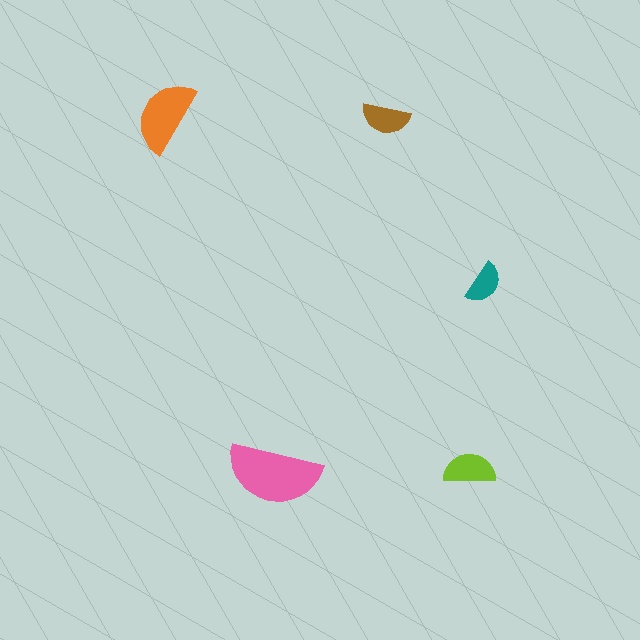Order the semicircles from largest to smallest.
the pink one, the orange one, the lime one, the brown one, the teal one.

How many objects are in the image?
There are 5 objects in the image.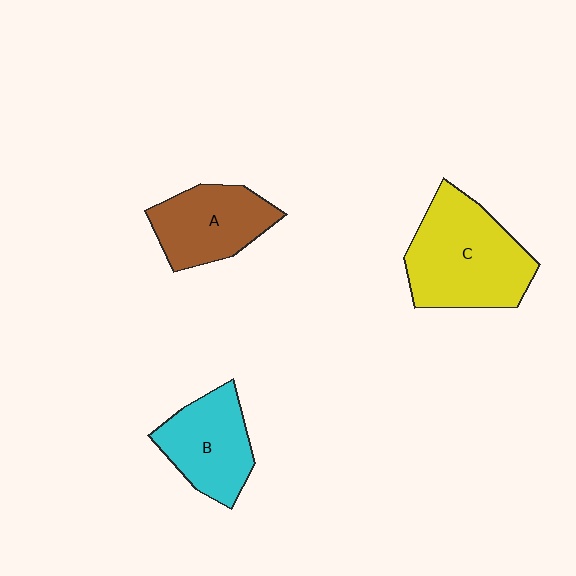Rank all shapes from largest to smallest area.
From largest to smallest: C (yellow), A (brown), B (cyan).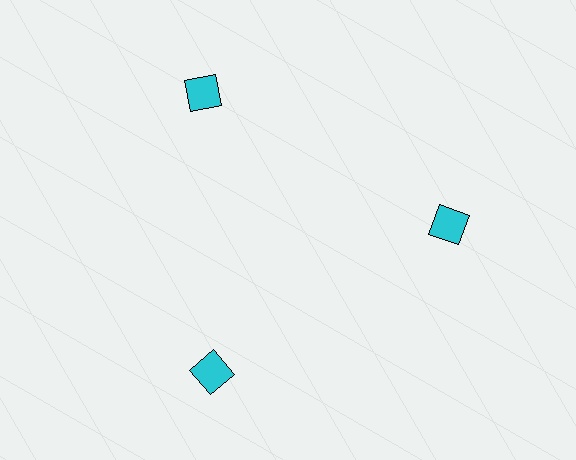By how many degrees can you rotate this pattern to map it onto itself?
The pattern maps onto itself every 120 degrees of rotation.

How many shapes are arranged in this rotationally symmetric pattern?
There are 3 shapes, arranged in 3 groups of 1.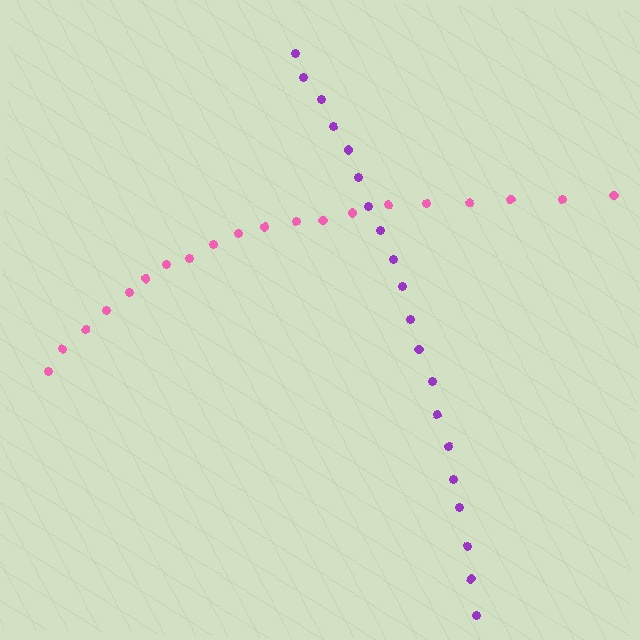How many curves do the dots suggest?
There are 2 distinct paths.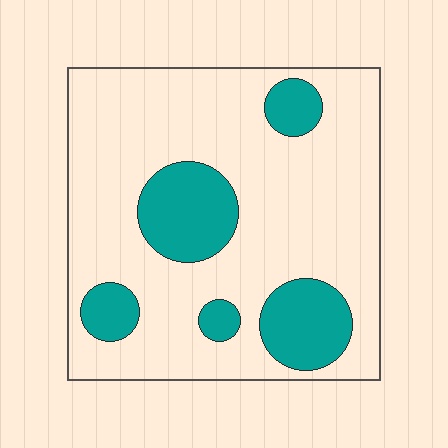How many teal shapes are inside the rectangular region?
5.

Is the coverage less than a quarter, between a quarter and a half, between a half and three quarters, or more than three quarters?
Less than a quarter.